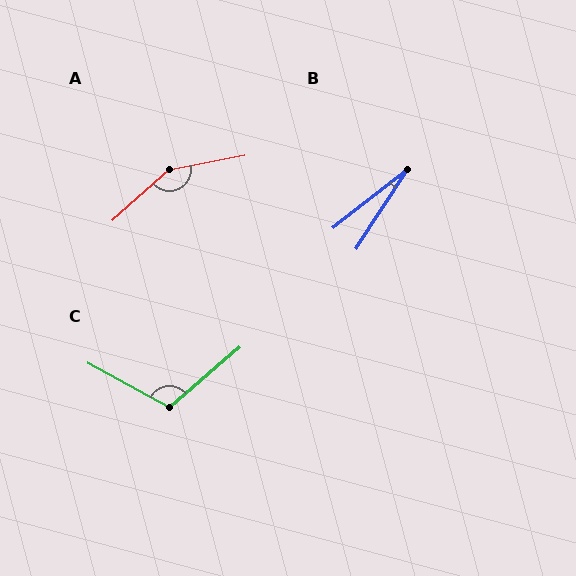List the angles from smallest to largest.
B (19°), C (111°), A (149°).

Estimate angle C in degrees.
Approximately 111 degrees.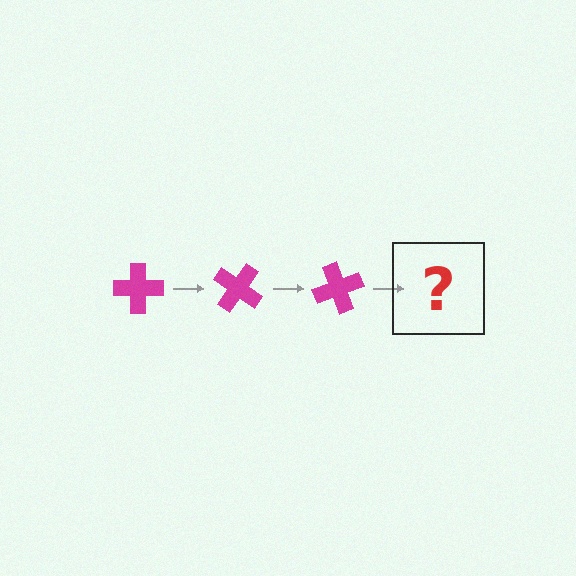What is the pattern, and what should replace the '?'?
The pattern is that the cross rotates 35 degrees each step. The '?' should be a magenta cross rotated 105 degrees.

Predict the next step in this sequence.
The next step is a magenta cross rotated 105 degrees.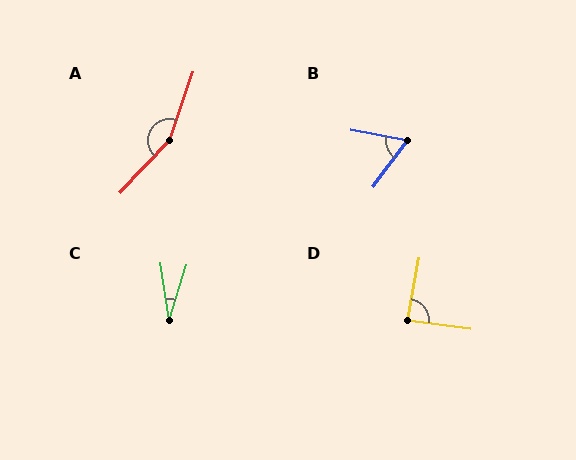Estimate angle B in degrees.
Approximately 64 degrees.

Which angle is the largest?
A, at approximately 156 degrees.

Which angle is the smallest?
C, at approximately 26 degrees.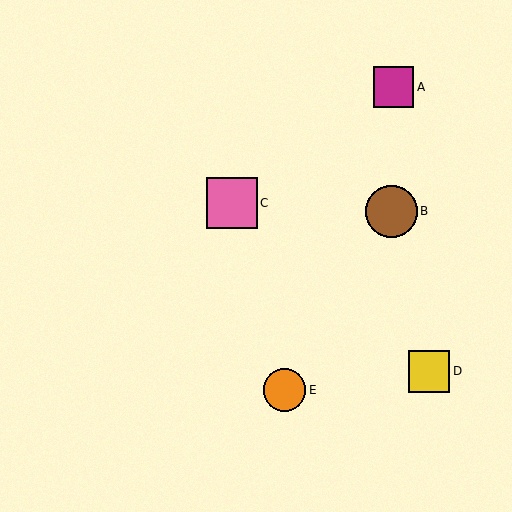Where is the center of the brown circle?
The center of the brown circle is at (391, 211).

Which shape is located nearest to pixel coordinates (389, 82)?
The magenta square (labeled A) at (393, 87) is nearest to that location.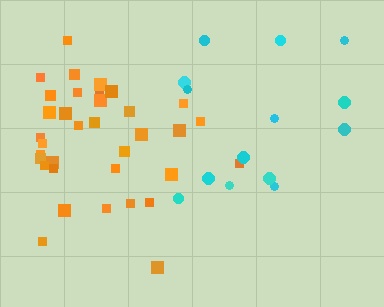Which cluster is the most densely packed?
Orange.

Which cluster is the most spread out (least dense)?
Cyan.